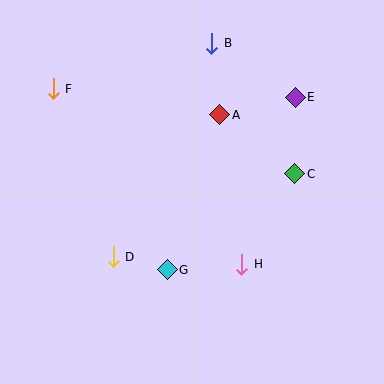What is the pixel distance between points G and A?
The distance between G and A is 164 pixels.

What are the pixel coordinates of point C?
Point C is at (295, 174).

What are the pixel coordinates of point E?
Point E is at (295, 97).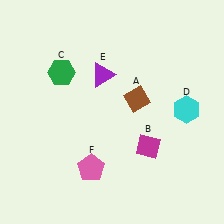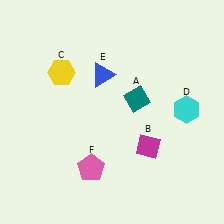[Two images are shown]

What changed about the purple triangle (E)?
In Image 1, E is purple. In Image 2, it changed to blue.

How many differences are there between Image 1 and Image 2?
There are 3 differences between the two images.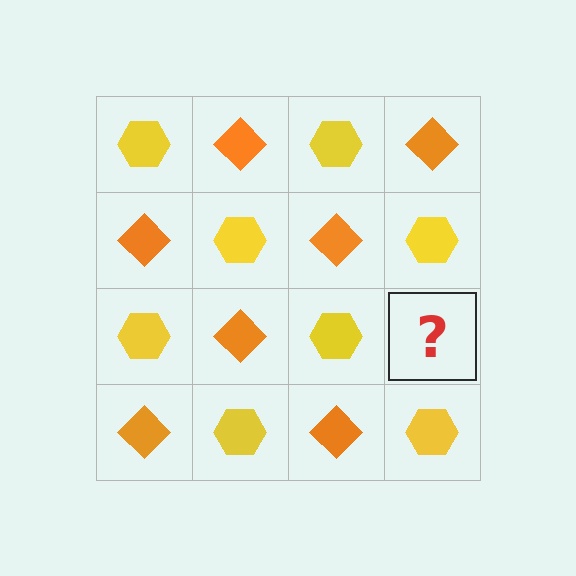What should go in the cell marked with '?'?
The missing cell should contain an orange diamond.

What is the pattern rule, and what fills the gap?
The rule is that it alternates yellow hexagon and orange diamond in a checkerboard pattern. The gap should be filled with an orange diamond.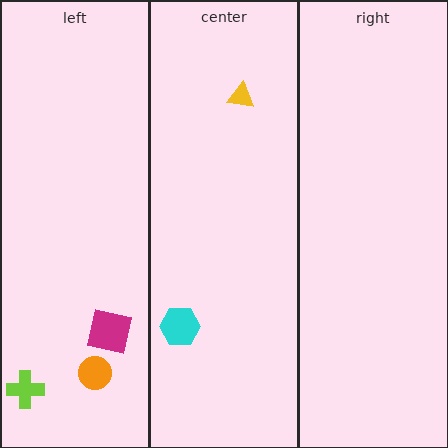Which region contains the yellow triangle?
The center region.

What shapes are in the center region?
The cyan hexagon, the yellow triangle.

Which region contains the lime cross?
The left region.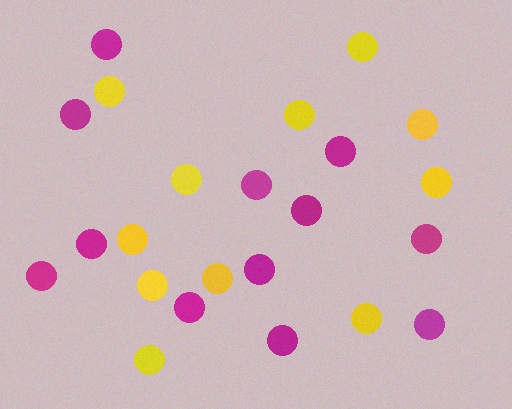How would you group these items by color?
There are 2 groups: one group of yellow circles (11) and one group of magenta circles (12).